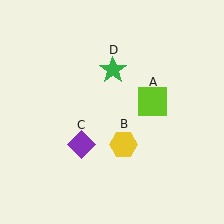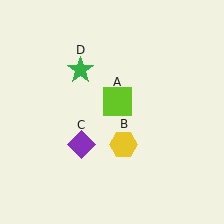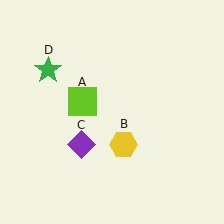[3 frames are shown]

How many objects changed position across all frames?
2 objects changed position: lime square (object A), green star (object D).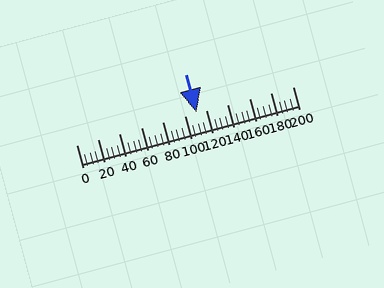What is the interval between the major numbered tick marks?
The major tick marks are spaced 20 units apart.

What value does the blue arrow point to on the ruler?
The blue arrow points to approximately 112.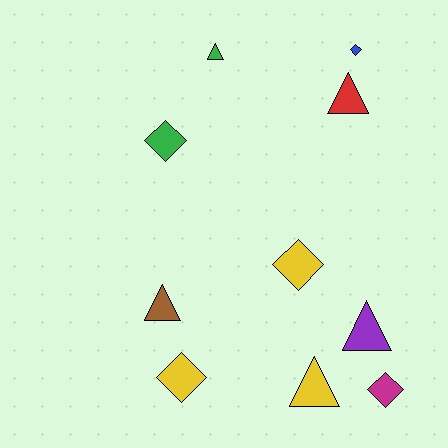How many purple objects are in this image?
There is 1 purple object.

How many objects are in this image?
There are 10 objects.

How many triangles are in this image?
There are 5 triangles.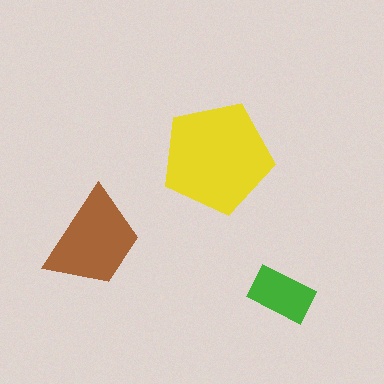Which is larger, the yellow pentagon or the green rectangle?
The yellow pentagon.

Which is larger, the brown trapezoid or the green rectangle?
The brown trapezoid.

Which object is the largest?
The yellow pentagon.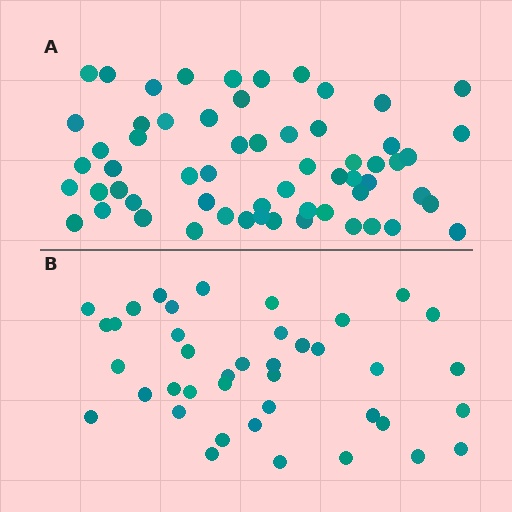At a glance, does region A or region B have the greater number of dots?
Region A (the top region) has more dots.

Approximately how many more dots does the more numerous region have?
Region A has approximately 20 more dots than region B.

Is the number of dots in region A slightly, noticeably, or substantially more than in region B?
Region A has substantially more. The ratio is roughly 1.5 to 1.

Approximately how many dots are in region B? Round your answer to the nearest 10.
About 40 dots.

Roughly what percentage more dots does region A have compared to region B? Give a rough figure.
About 50% more.